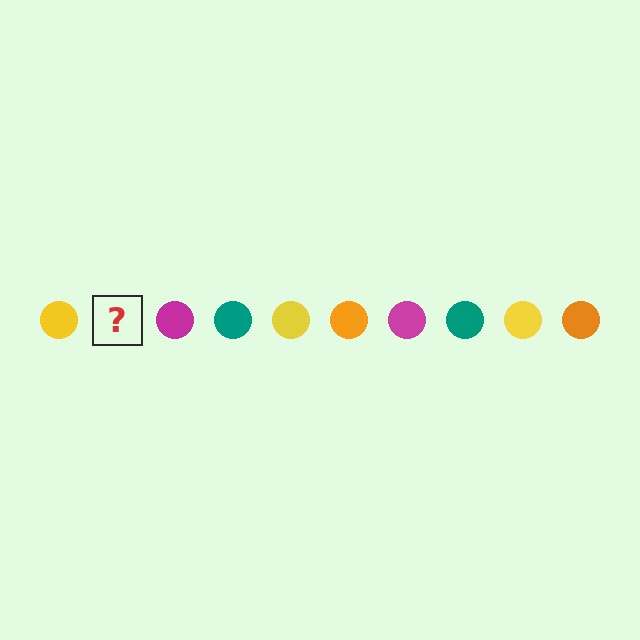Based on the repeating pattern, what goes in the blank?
The blank should be an orange circle.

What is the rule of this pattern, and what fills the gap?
The rule is that the pattern cycles through yellow, orange, magenta, teal circles. The gap should be filled with an orange circle.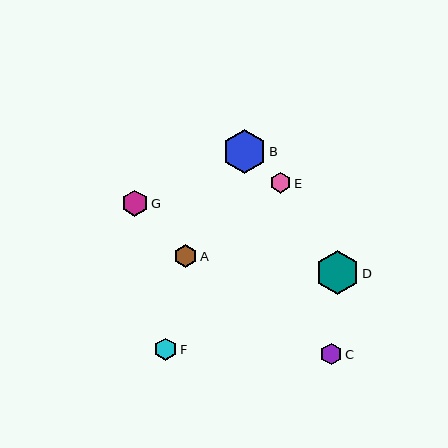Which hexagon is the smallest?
Hexagon E is the smallest with a size of approximately 21 pixels.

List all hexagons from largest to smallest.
From largest to smallest: B, D, G, A, F, C, E.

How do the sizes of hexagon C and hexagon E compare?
Hexagon C and hexagon E are approximately the same size.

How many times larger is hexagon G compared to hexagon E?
Hexagon G is approximately 1.2 times the size of hexagon E.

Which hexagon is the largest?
Hexagon B is the largest with a size of approximately 44 pixels.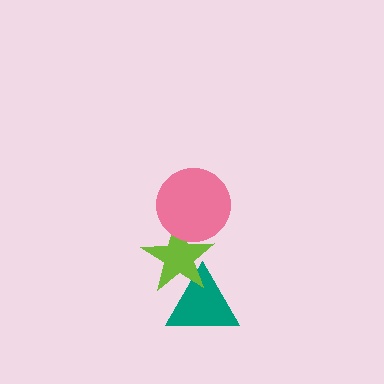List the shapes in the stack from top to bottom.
From top to bottom: the pink circle, the lime star, the teal triangle.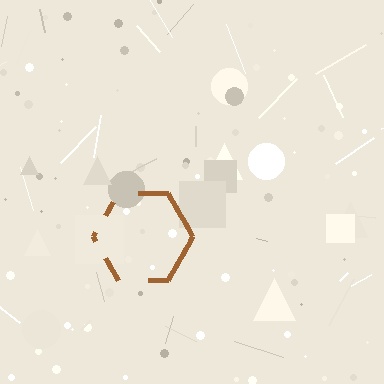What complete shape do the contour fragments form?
The contour fragments form a hexagon.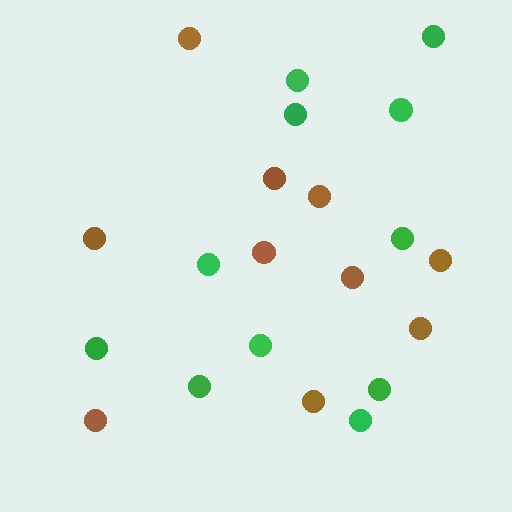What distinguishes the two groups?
There are 2 groups: one group of brown circles (10) and one group of green circles (11).